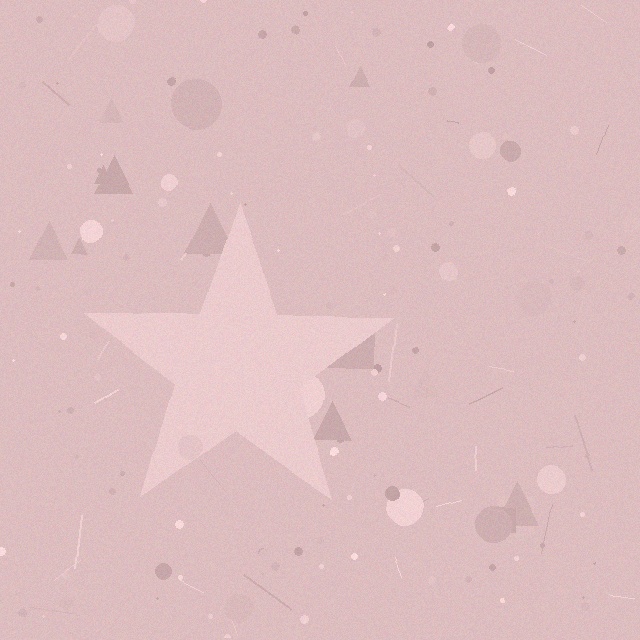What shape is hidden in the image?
A star is hidden in the image.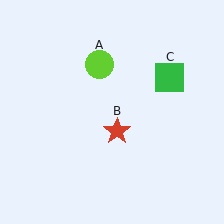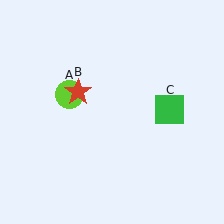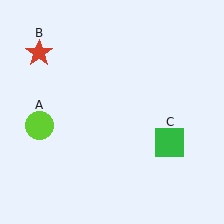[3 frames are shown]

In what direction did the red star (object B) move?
The red star (object B) moved up and to the left.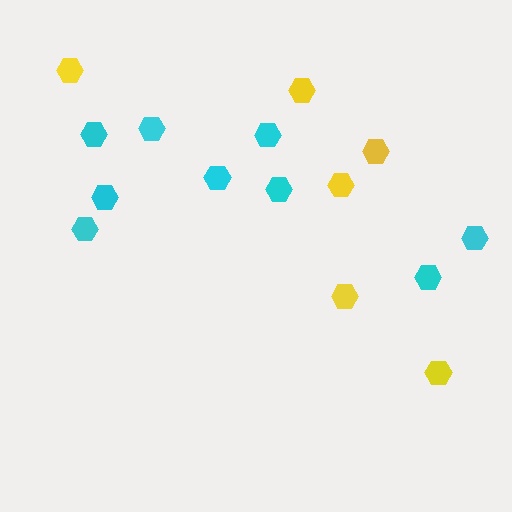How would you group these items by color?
There are 2 groups: one group of cyan hexagons (9) and one group of yellow hexagons (6).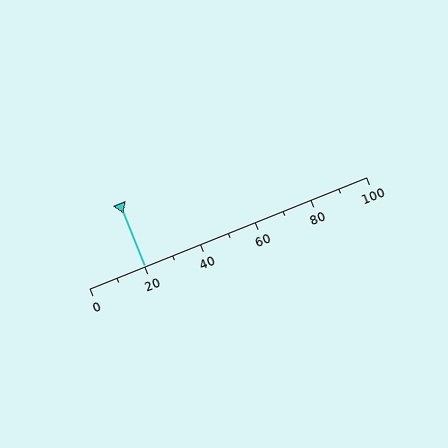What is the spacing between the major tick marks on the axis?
The major ticks are spaced 20 apart.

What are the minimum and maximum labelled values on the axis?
The axis runs from 0 to 100.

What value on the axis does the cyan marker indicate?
The marker indicates approximately 20.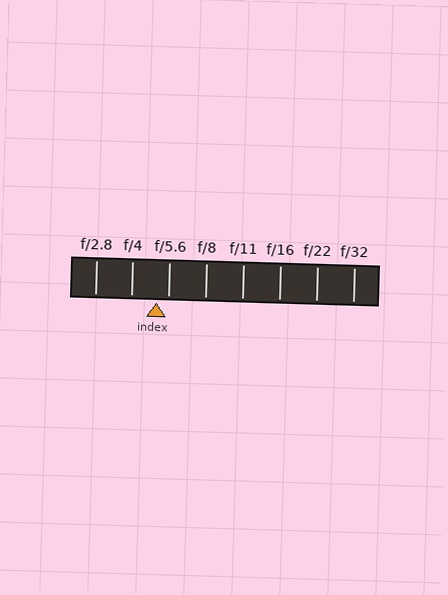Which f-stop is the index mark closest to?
The index mark is closest to f/5.6.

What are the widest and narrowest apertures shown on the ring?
The widest aperture shown is f/2.8 and the narrowest is f/32.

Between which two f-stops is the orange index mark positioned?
The index mark is between f/4 and f/5.6.